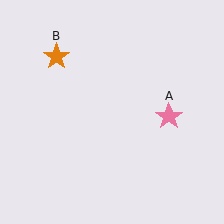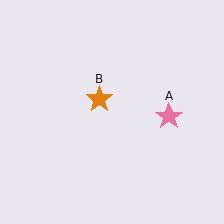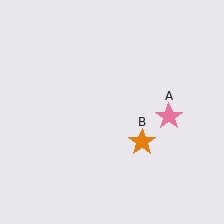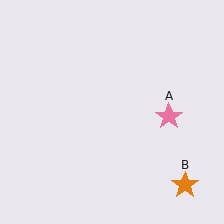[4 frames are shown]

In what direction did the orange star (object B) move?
The orange star (object B) moved down and to the right.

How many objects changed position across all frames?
1 object changed position: orange star (object B).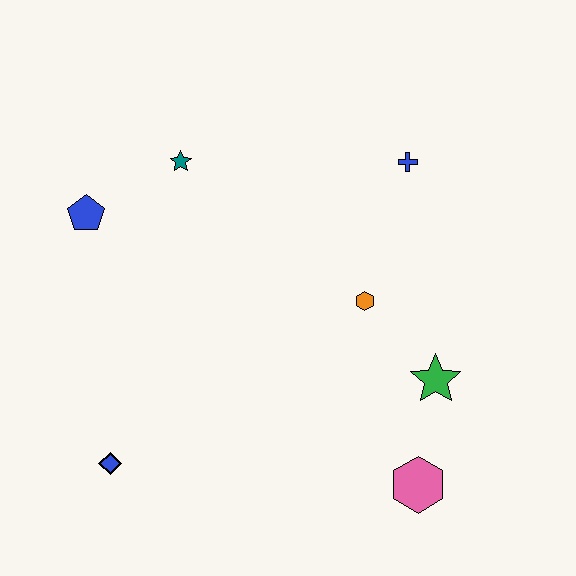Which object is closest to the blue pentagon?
The teal star is closest to the blue pentagon.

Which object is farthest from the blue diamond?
The blue cross is farthest from the blue diamond.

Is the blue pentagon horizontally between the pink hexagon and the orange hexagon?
No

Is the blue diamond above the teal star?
No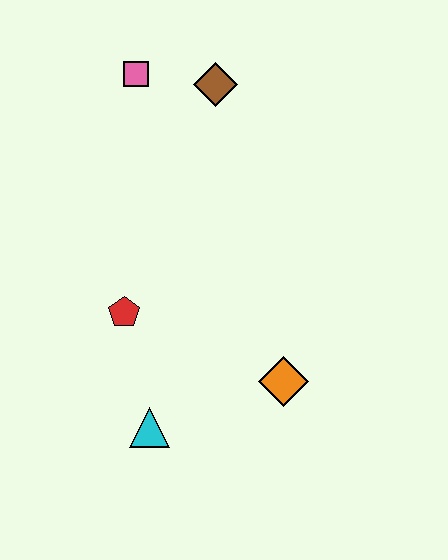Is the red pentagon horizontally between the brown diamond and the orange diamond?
No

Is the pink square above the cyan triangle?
Yes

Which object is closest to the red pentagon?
The cyan triangle is closest to the red pentagon.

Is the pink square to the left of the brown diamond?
Yes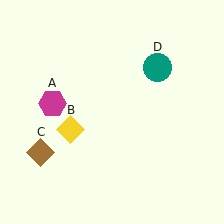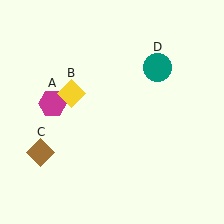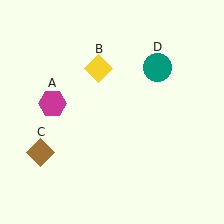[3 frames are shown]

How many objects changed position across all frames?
1 object changed position: yellow diamond (object B).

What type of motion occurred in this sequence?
The yellow diamond (object B) rotated clockwise around the center of the scene.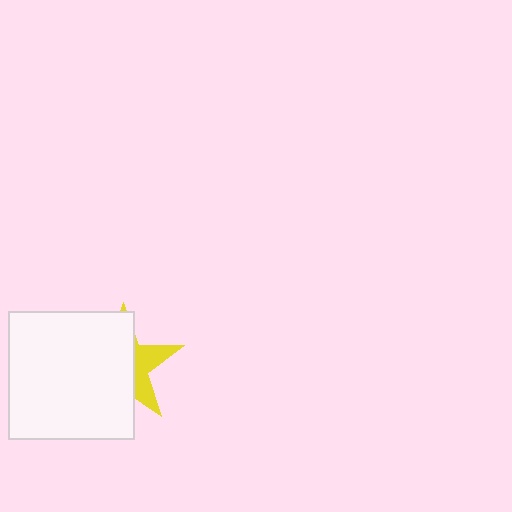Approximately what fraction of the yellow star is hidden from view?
Roughly 68% of the yellow star is hidden behind the white rectangle.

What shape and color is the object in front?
The object in front is a white rectangle.